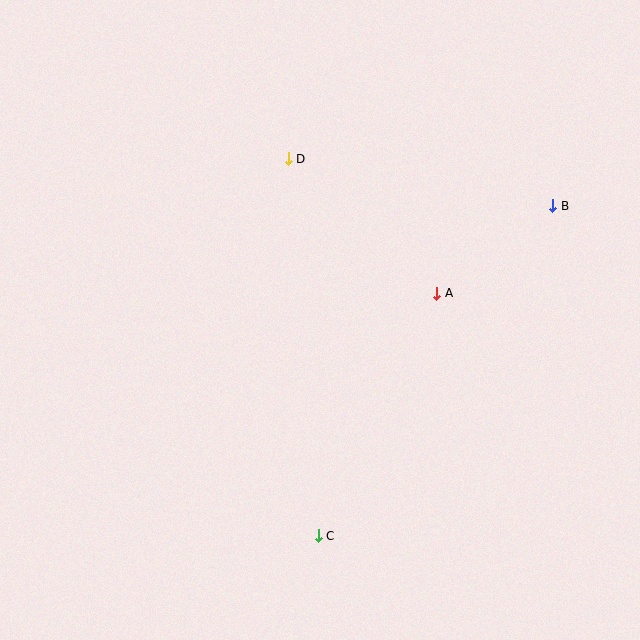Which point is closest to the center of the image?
Point A at (437, 293) is closest to the center.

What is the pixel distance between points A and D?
The distance between A and D is 200 pixels.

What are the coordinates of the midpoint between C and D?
The midpoint between C and D is at (303, 347).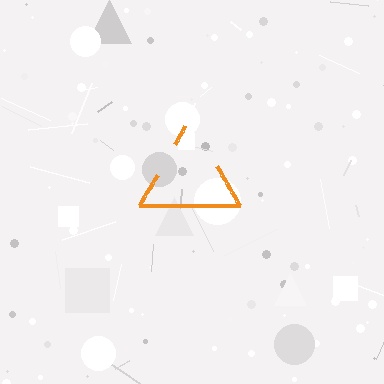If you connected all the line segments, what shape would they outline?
They would outline a triangle.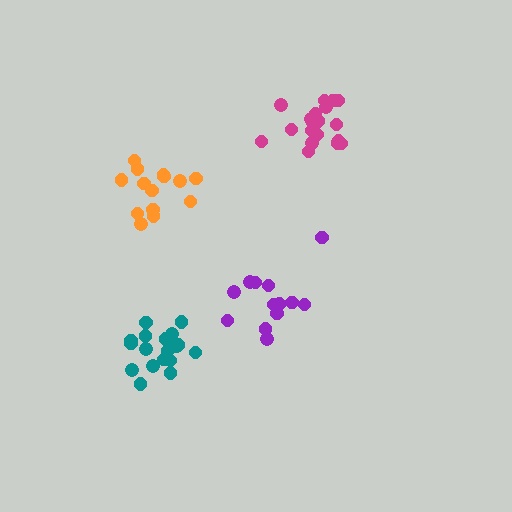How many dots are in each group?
Group 1: 14 dots, Group 2: 13 dots, Group 3: 19 dots, Group 4: 18 dots (64 total).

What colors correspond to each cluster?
The clusters are colored: orange, purple, magenta, teal.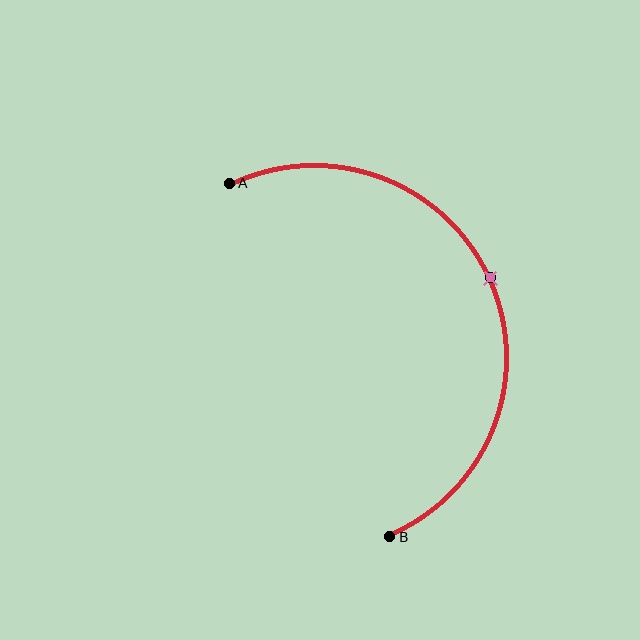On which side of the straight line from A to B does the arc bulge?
The arc bulges to the right of the straight line connecting A and B.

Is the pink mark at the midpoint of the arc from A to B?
Yes. The pink mark lies on the arc at equal arc-length from both A and B — it is the arc midpoint.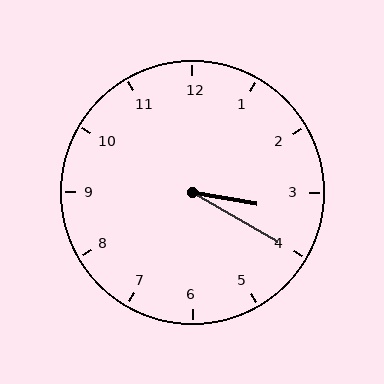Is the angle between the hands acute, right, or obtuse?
It is acute.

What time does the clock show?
3:20.